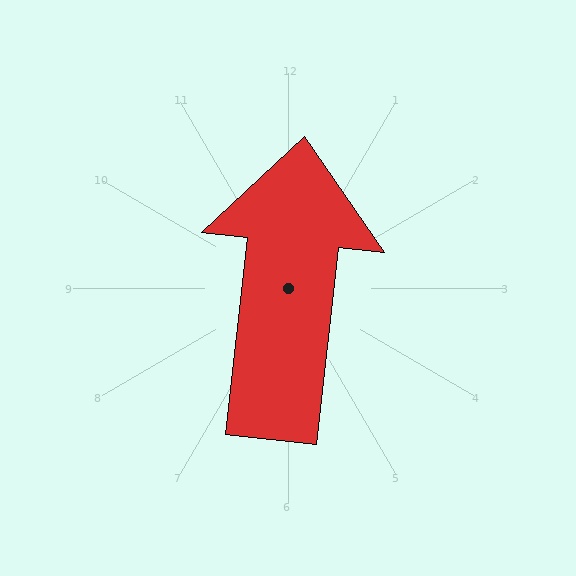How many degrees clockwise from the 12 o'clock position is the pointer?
Approximately 6 degrees.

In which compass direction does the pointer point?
North.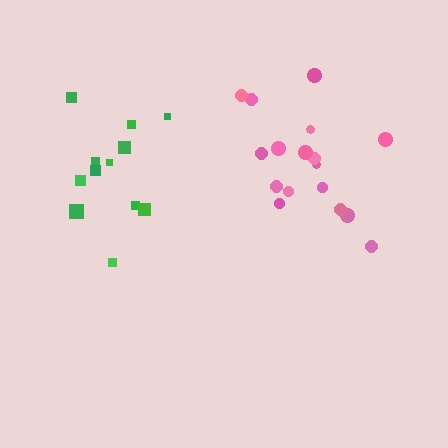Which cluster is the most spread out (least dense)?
Green.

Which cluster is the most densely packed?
Pink.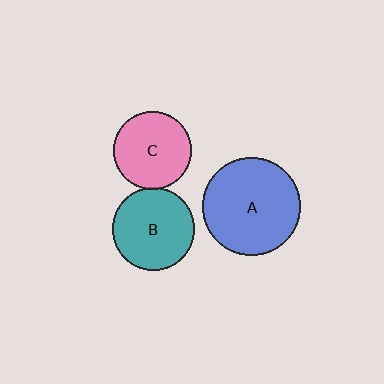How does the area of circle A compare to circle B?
Approximately 1.4 times.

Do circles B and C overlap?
Yes.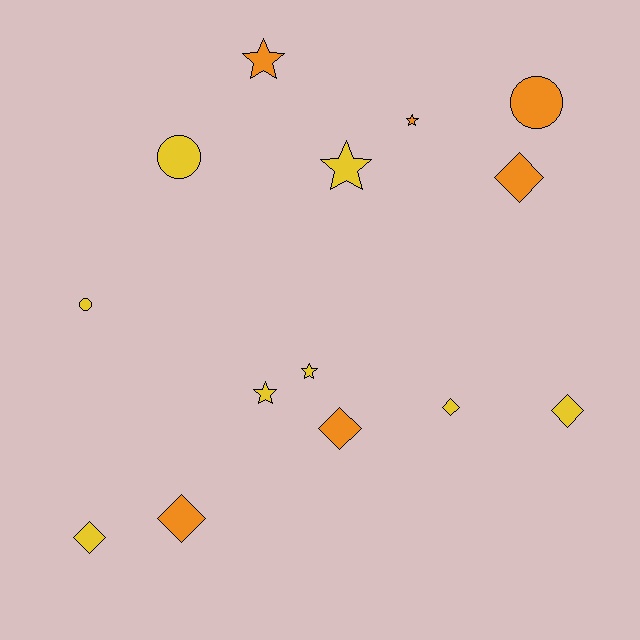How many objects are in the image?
There are 14 objects.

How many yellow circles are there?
There are 2 yellow circles.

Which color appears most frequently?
Yellow, with 8 objects.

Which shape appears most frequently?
Diamond, with 6 objects.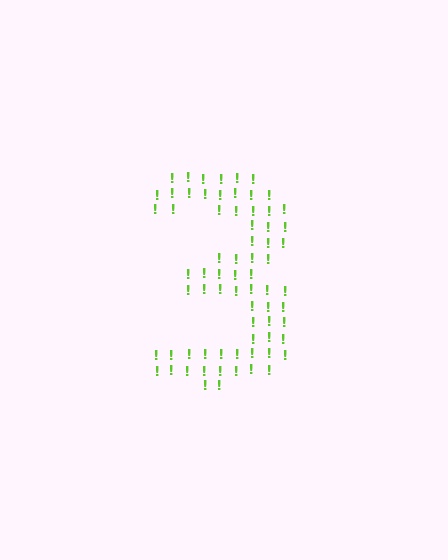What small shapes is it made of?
It is made of small exclamation marks.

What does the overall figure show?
The overall figure shows the digit 3.